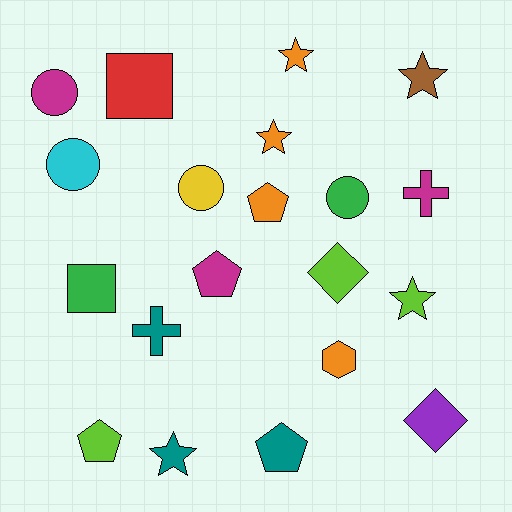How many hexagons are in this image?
There is 1 hexagon.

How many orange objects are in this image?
There are 4 orange objects.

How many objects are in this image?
There are 20 objects.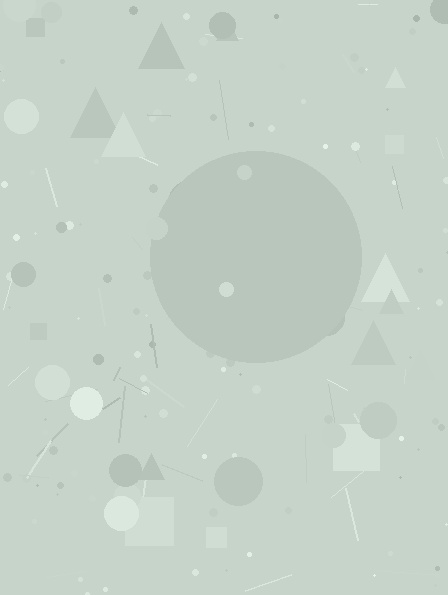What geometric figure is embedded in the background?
A circle is embedded in the background.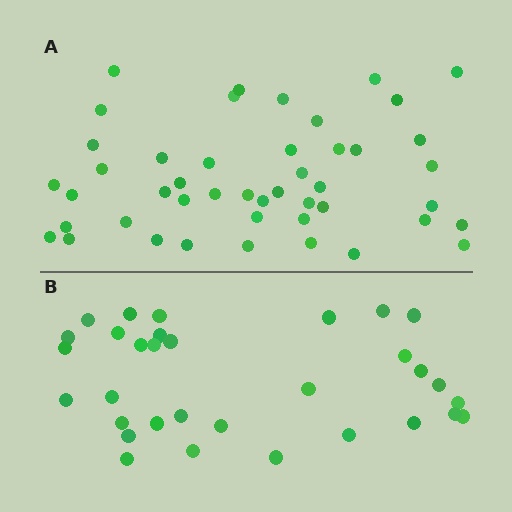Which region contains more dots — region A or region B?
Region A (the top region) has more dots.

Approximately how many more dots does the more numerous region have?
Region A has approximately 15 more dots than region B.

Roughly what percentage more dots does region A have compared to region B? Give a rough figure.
About 45% more.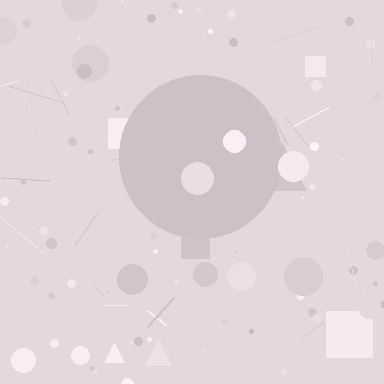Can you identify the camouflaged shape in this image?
The camouflaged shape is a circle.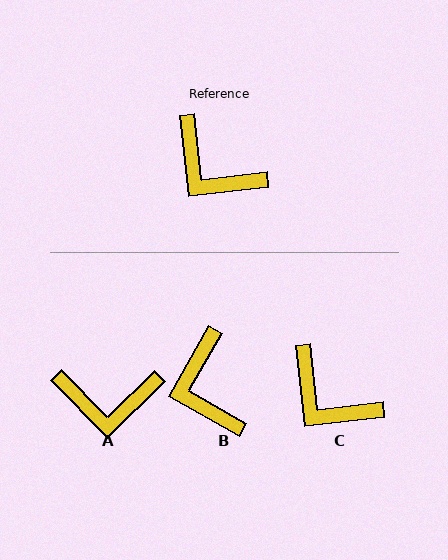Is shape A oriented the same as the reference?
No, it is off by about 38 degrees.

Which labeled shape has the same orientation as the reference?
C.